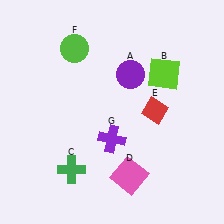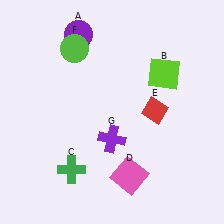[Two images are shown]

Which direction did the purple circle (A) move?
The purple circle (A) moved left.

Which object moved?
The purple circle (A) moved left.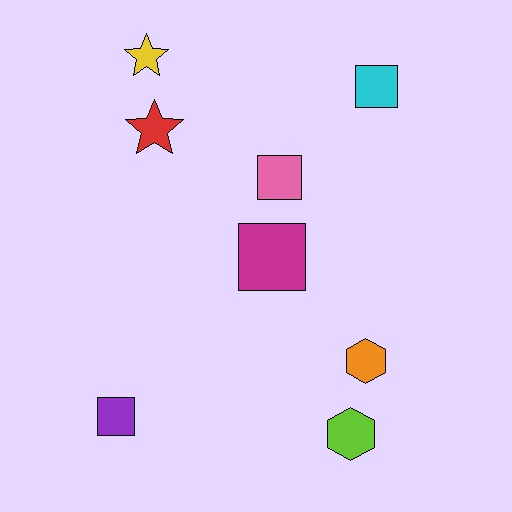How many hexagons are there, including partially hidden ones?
There are 2 hexagons.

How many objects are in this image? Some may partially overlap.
There are 8 objects.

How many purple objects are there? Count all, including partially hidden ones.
There is 1 purple object.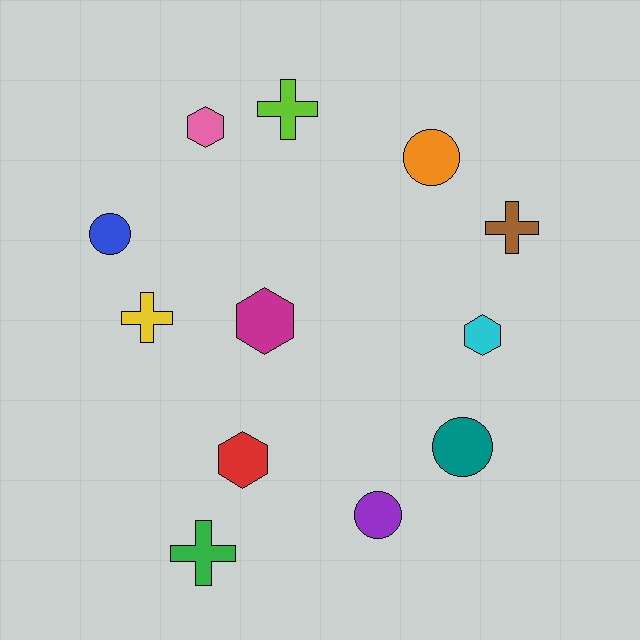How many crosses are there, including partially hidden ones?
There are 4 crosses.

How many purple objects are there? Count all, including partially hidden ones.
There is 1 purple object.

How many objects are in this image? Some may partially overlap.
There are 12 objects.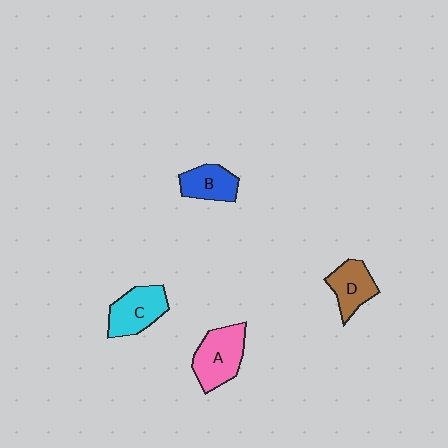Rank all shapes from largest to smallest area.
From largest to smallest: A (pink), C (cyan), D (brown), B (blue).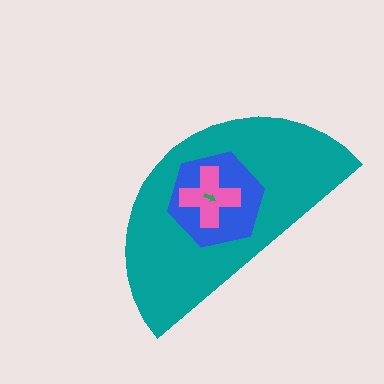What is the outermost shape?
The teal semicircle.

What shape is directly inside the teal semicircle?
The blue hexagon.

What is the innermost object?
The green arrow.